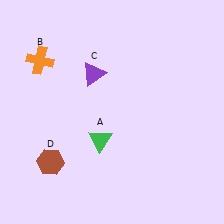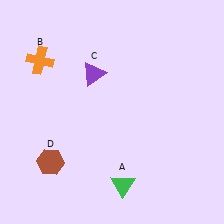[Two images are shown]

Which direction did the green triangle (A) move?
The green triangle (A) moved down.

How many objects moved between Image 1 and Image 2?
1 object moved between the two images.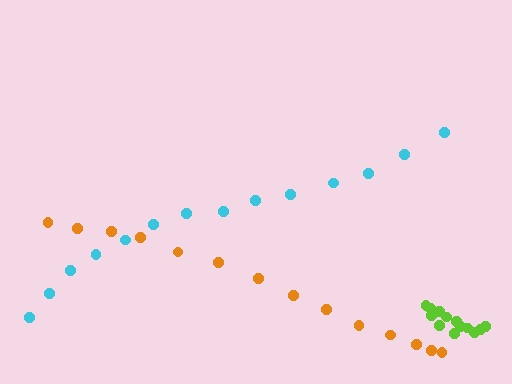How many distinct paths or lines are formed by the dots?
There are 3 distinct paths.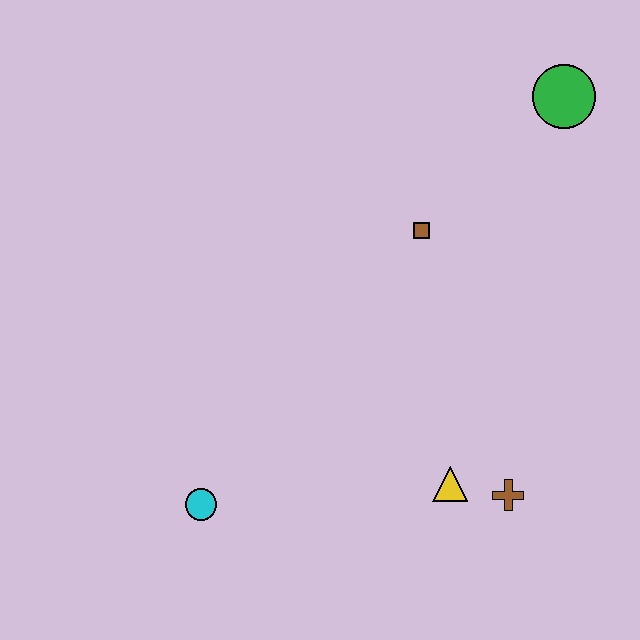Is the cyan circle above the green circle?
No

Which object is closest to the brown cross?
The yellow triangle is closest to the brown cross.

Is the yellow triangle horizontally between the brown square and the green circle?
Yes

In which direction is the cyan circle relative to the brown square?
The cyan circle is below the brown square.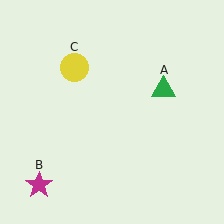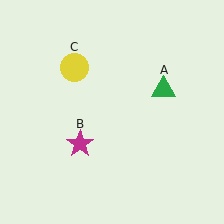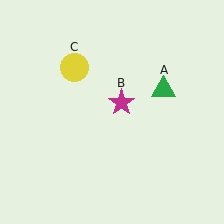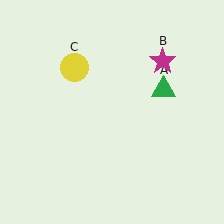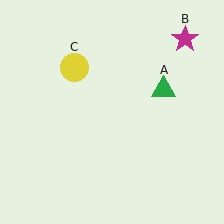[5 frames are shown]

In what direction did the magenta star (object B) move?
The magenta star (object B) moved up and to the right.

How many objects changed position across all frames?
1 object changed position: magenta star (object B).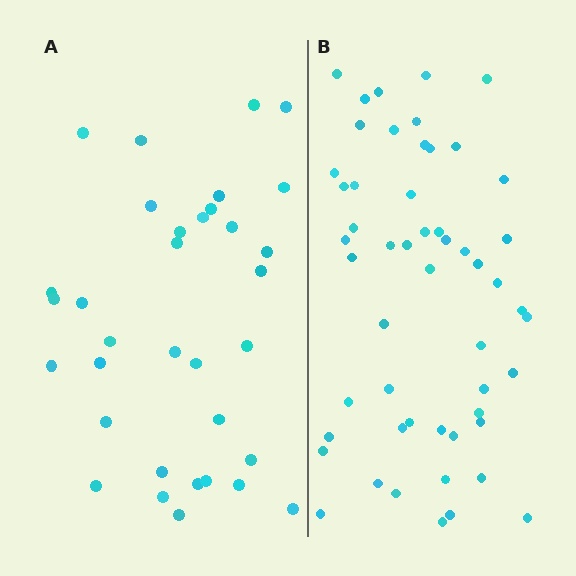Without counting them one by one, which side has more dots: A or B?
Region B (the right region) has more dots.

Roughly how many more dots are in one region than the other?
Region B has approximately 20 more dots than region A.